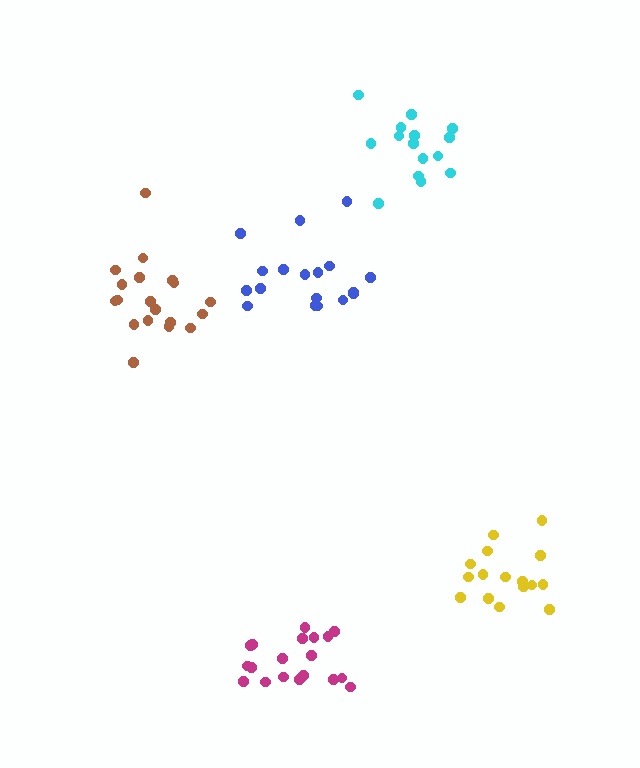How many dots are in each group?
Group 1: 15 dots, Group 2: 19 dots, Group 3: 20 dots, Group 4: 18 dots, Group 5: 16 dots (88 total).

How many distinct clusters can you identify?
There are 5 distinct clusters.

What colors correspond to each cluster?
The clusters are colored: cyan, brown, magenta, blue, yellow.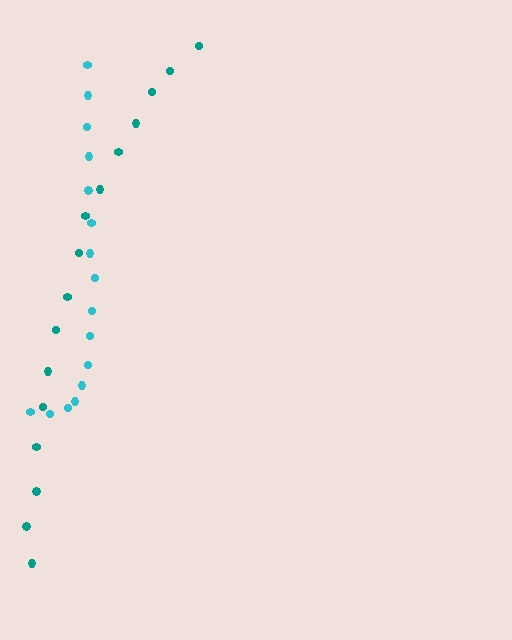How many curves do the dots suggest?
There are 2 distinct paths.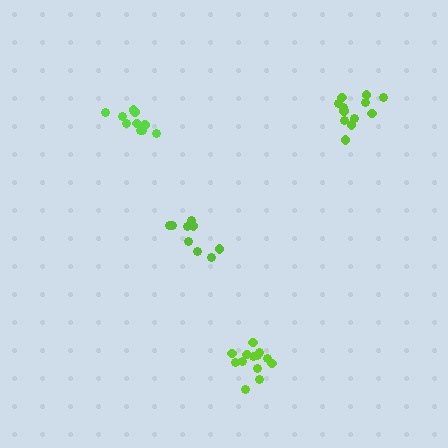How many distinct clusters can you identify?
There are 4 distinct clusters.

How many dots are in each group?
Group 1: 9 dots, Group 2: 12 dots, Group 3: 10 dots, Group 4: 13 dots (44 total).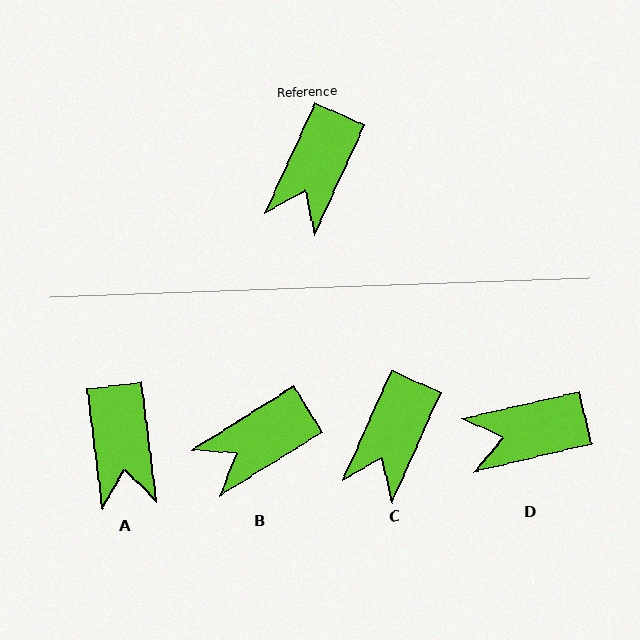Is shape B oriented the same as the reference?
No, it is off by about 34 degrees.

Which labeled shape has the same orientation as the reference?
C.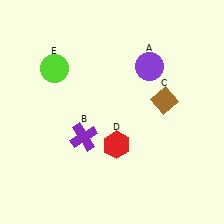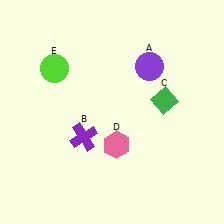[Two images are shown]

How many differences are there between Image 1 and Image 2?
There are 2 differences between the two images.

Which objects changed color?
C changed from brown to green. D changed from red to pink.